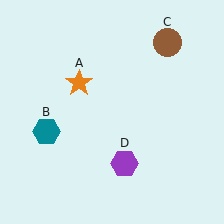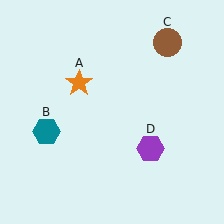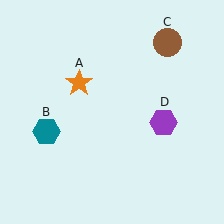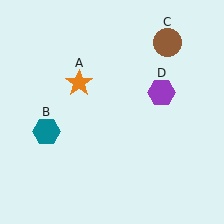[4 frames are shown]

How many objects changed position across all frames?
1 object changed position: purple hexagon (object D).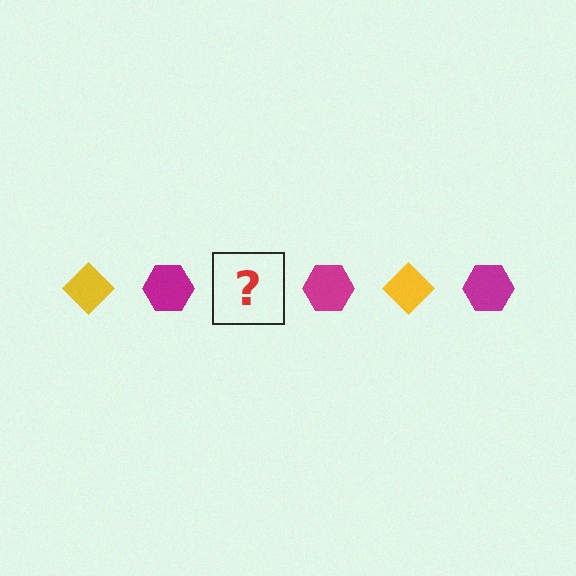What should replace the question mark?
The question mark should be replaced with a yellow diamond.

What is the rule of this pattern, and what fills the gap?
The rule is that the pattern alternates between yellow diamond and magenta hexagon. The gap should be filled with a yellow diamond.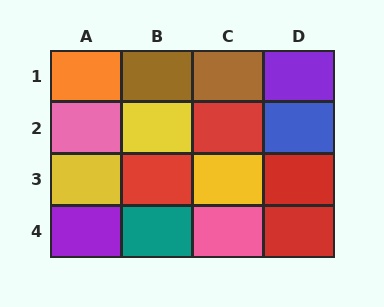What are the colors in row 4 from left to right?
Purple, teal, pink, red.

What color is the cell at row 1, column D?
Purple.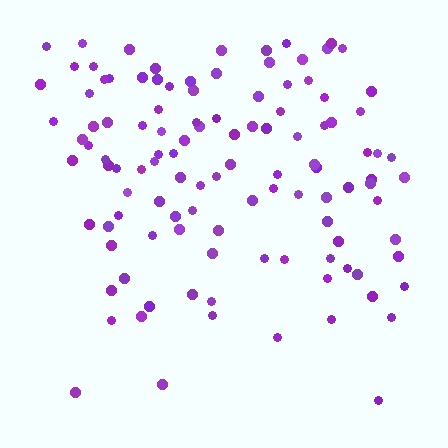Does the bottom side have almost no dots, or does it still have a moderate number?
Still a moderate number, just noticeably fewer than the top.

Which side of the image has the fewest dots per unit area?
The bottom.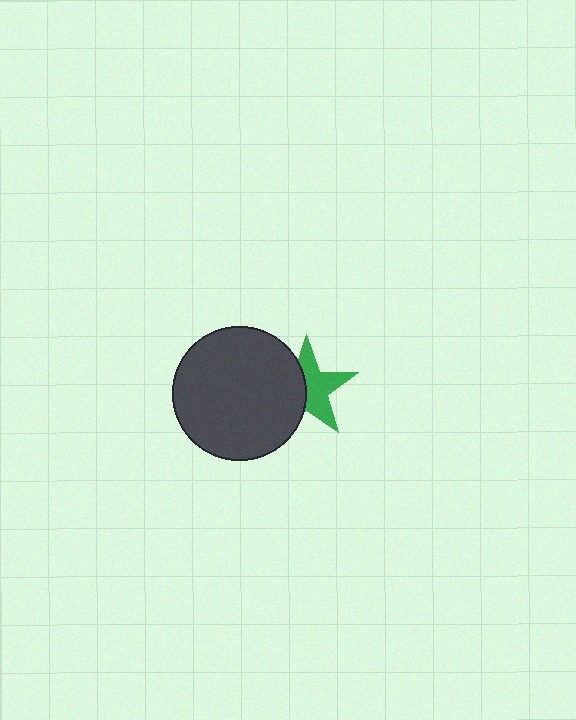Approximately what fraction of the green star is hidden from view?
Roughly 43% of the green star is hidden behind the dark gray circle.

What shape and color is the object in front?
The object in front is a dark gray circle.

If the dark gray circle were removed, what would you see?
You would see the complete green star.